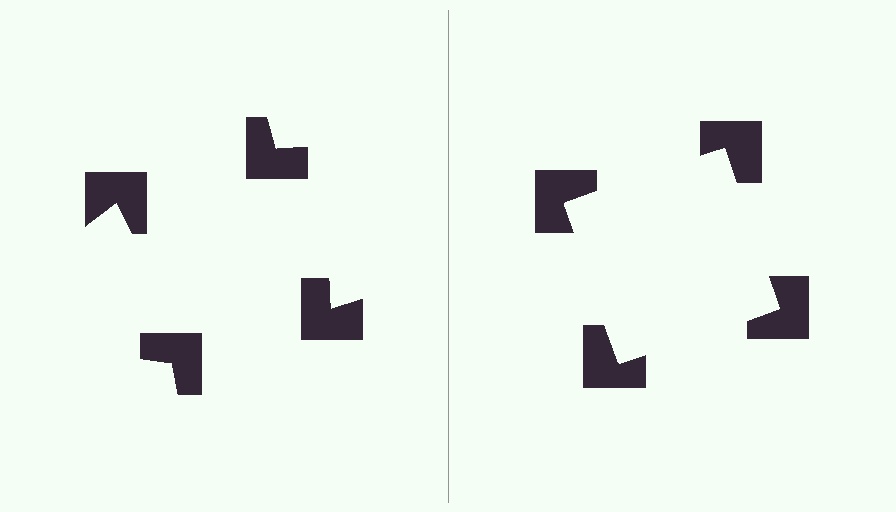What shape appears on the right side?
An illusory square.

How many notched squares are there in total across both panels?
8 — 4 on each side.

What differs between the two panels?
The notched squares are positioned identically on both sides; only the wedge orientations differ. On the right they align to a square; on the left they are misaligned.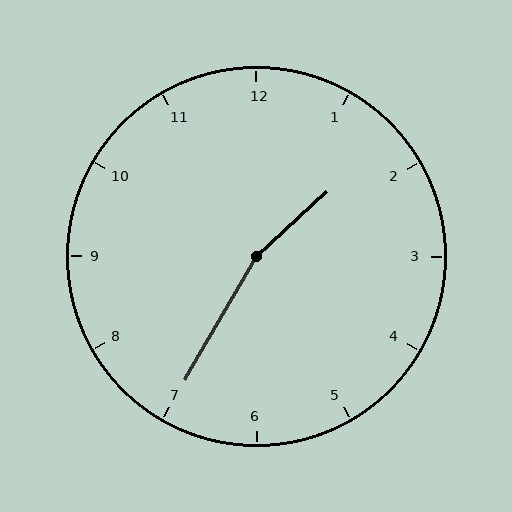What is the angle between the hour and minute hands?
Approximately 162 degrees.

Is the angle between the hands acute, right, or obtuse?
It is obtuse.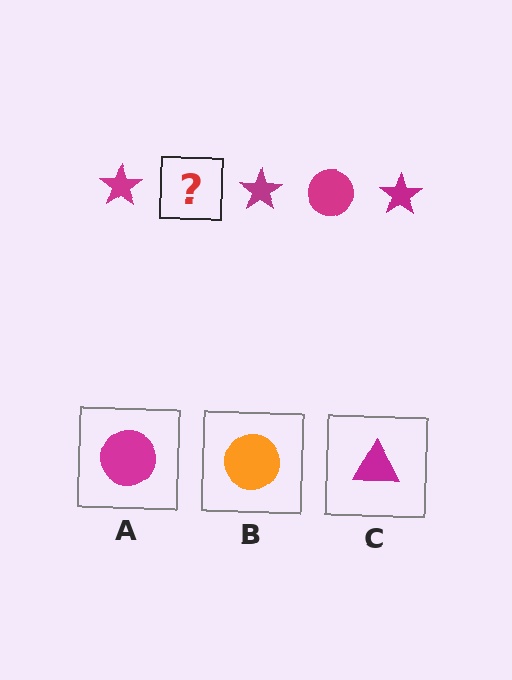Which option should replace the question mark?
Option A.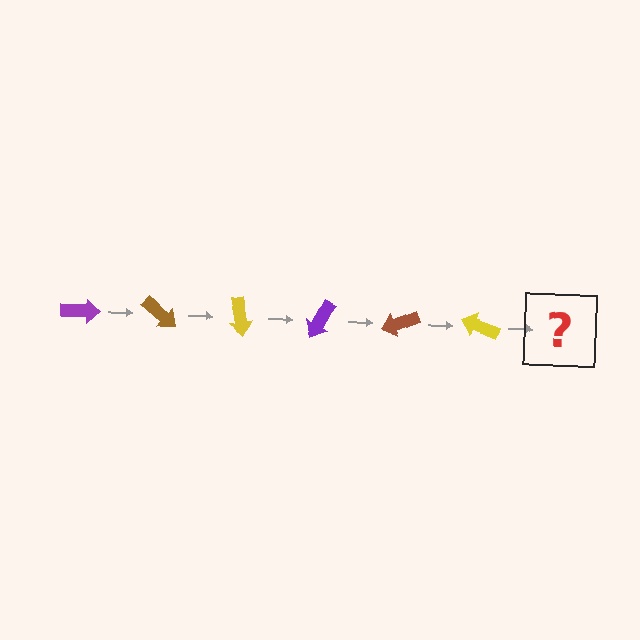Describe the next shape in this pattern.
It should be a purple arrow, rotated 240 degrees from the start.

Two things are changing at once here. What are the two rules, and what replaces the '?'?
The two rules are that it rotates 40 degrees each step and the color cycles through purple, brown, and yellow. The '?' should be a purple arrow, rotated 240 degrees from the start.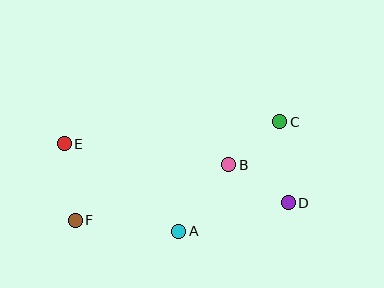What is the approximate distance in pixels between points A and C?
The distance between A and C is approximately 149 pixels.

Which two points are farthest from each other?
Points D and E are farthest from each other.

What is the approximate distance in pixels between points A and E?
The distance between A and E is approximately 144 pixels.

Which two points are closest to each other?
Points B and C are closest to each other.